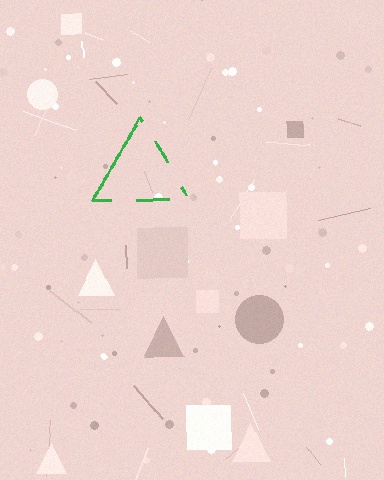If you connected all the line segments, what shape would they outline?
They would outline a triangle.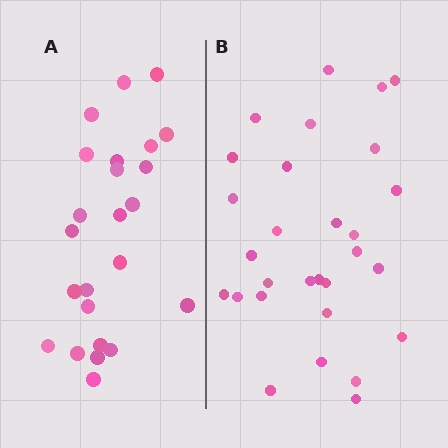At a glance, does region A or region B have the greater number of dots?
Region B (the right region) has more dots.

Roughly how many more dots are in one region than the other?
Region B has about 5 more dots than region A.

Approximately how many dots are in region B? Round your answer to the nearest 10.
About 30 dots. (The exact count is 29, which rounds to 30.)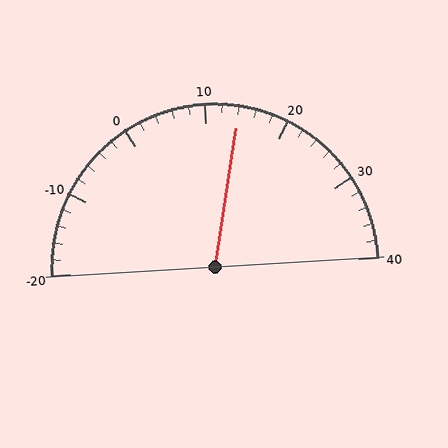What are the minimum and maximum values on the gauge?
The gauge ranges from -20 to 40.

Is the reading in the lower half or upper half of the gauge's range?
The reading is in the upper half of the range (-20 to 40).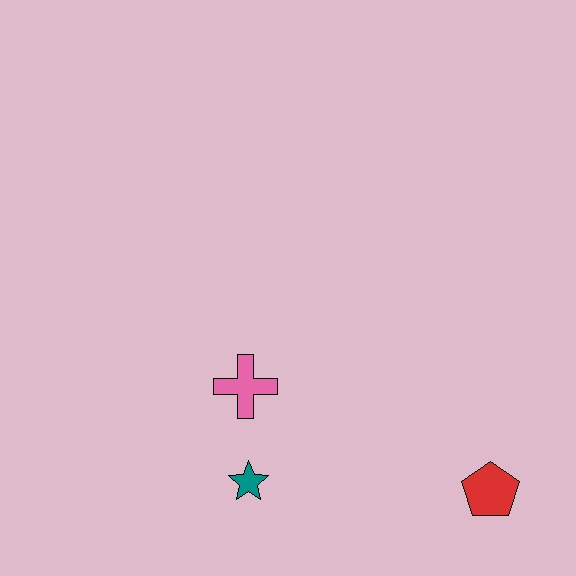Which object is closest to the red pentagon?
The teal star is closest to the red pentagon.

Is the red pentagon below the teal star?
Yes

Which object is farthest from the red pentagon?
The pink cross is farthest from the red pentagon.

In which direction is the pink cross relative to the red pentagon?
The pink cross is to the left of the red pentagon.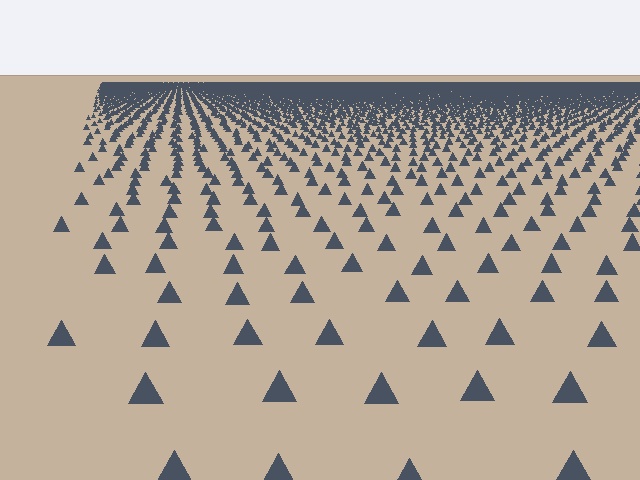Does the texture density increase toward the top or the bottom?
Density increases toward the top.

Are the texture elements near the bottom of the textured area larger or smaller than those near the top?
Larger. Near the bottom, elements are closer to the viewer and appear at a bigger on-screen size.